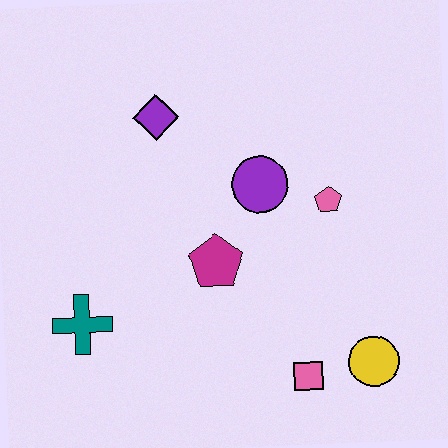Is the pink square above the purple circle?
No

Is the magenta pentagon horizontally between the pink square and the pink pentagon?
No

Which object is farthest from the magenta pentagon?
The yellow circle is farthest from the magenta pentagon.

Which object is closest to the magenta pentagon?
The purple circle is closest to the magenta pentagon.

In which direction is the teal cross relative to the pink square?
The teal cross is to the left of the pink square.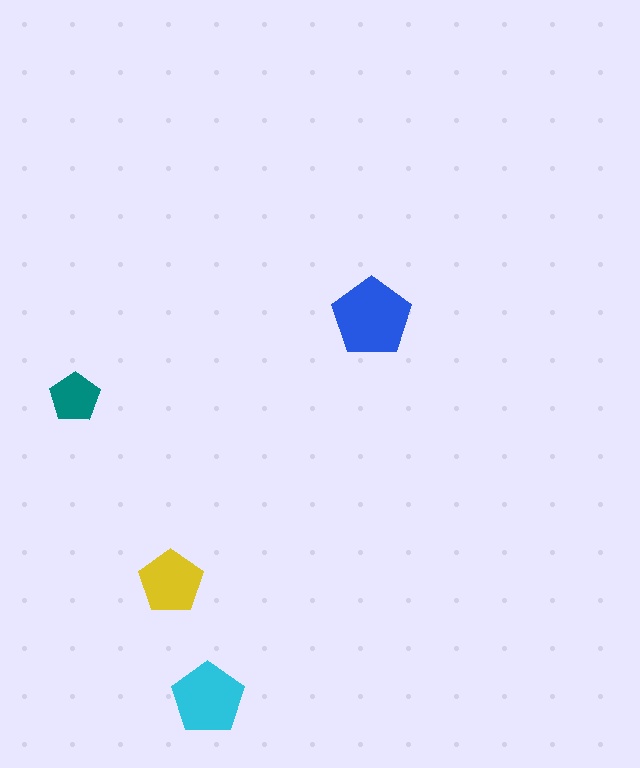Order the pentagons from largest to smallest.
the blue one, the cyan one, the yellow one, the teal one.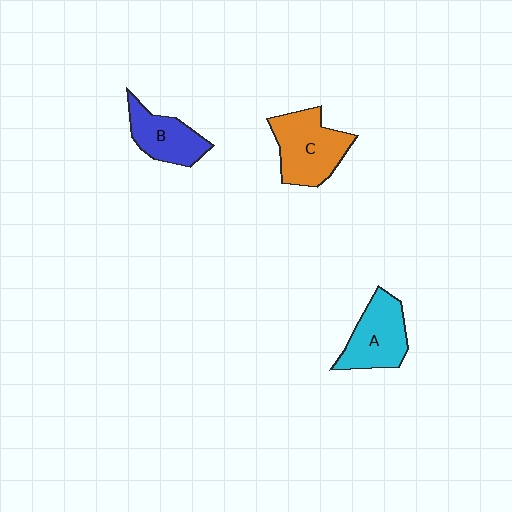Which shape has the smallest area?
Shape B (blue).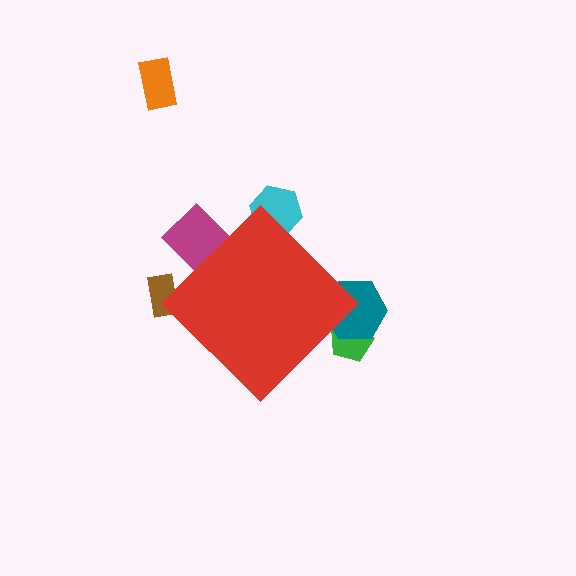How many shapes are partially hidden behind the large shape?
5 shapes are partially hidden.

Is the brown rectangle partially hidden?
Yes, the brown rectangle is partially hidden behind the red diamond.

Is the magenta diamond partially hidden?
Yes, the magenta diamond is partially hidden behind the red diamond.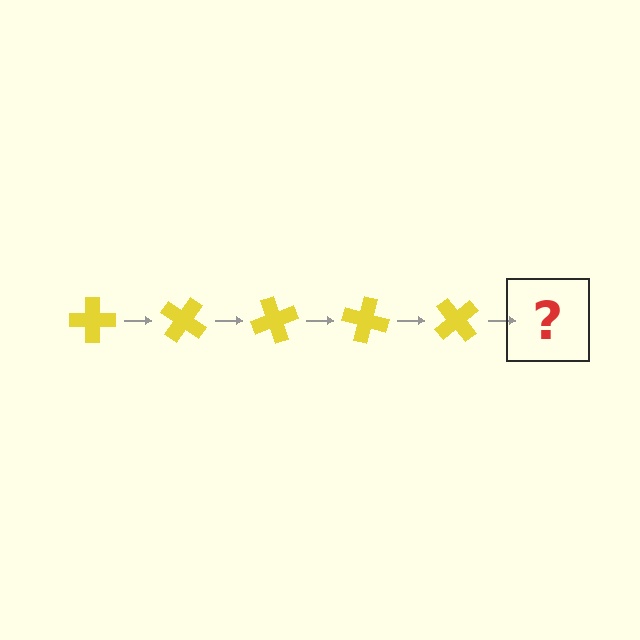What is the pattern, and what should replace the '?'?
The pattern is that the cross rotates 35 degrees each step. The '?' should be a yellow cross rotated 175 degrees.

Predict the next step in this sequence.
The next step is a yellow cross rotated 175 degrees.